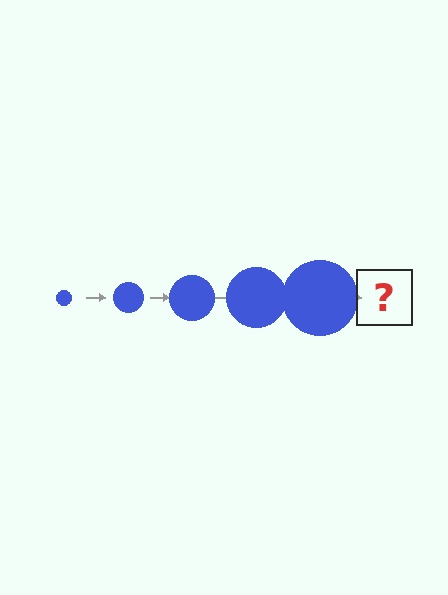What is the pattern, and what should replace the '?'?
The pattern is that the circle gets progressively larger each step. The '?' should be a blue circle, larger than the previous one.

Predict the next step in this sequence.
The next step is a blue circle, larger than the previous one.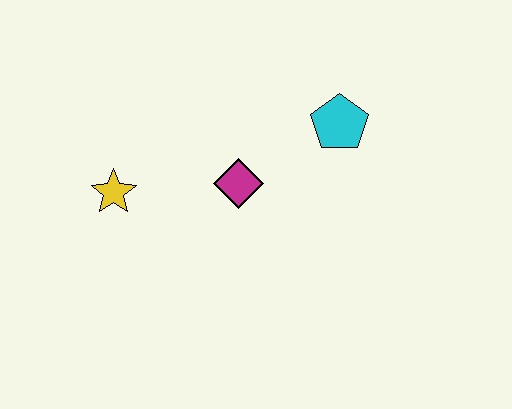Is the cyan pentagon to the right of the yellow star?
Yes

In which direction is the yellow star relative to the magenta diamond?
The yellow star is to the left of the magenta diamond.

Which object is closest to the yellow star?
The magenta diamond is closest to the yellow star.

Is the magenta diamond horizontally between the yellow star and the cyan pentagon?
Yes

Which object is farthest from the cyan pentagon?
The yellow star is farthest from the cyan pentagon.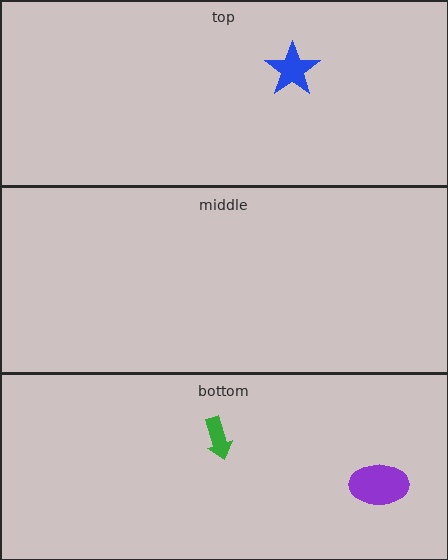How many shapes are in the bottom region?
2.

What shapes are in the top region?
The blue star.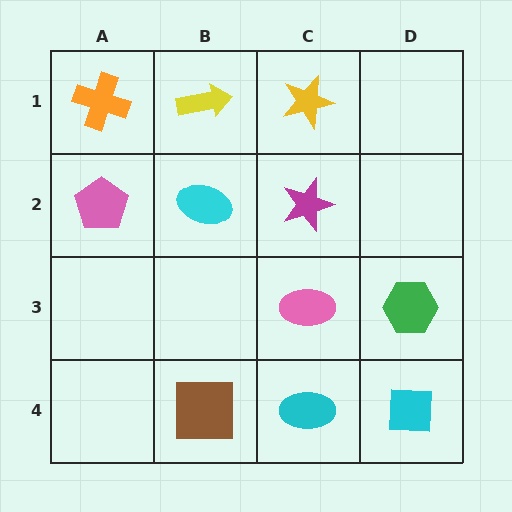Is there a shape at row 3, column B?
No, that cell is empty.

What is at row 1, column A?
An orange cross.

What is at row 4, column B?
A brown square.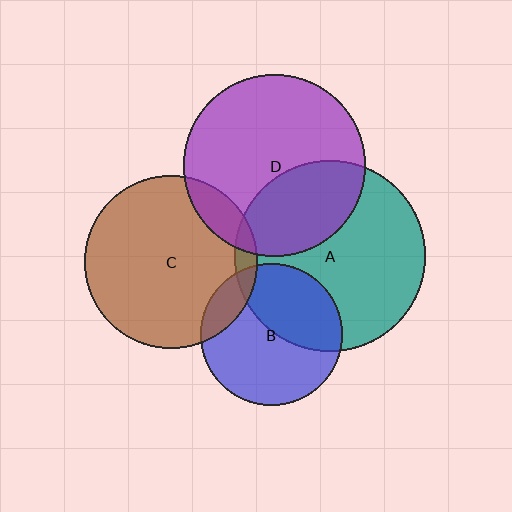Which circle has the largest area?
Circle A (teal).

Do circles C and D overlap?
Yes.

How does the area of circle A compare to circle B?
Approximately 1.8 times.